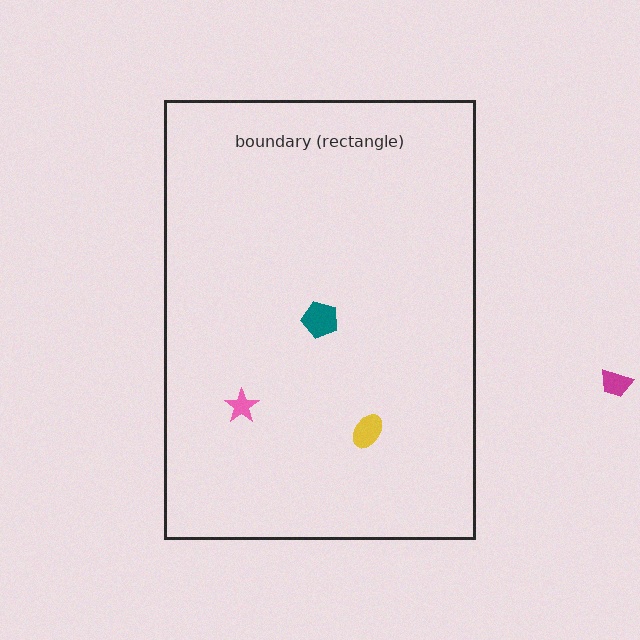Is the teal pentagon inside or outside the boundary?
Inside.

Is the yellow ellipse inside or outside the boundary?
Inside.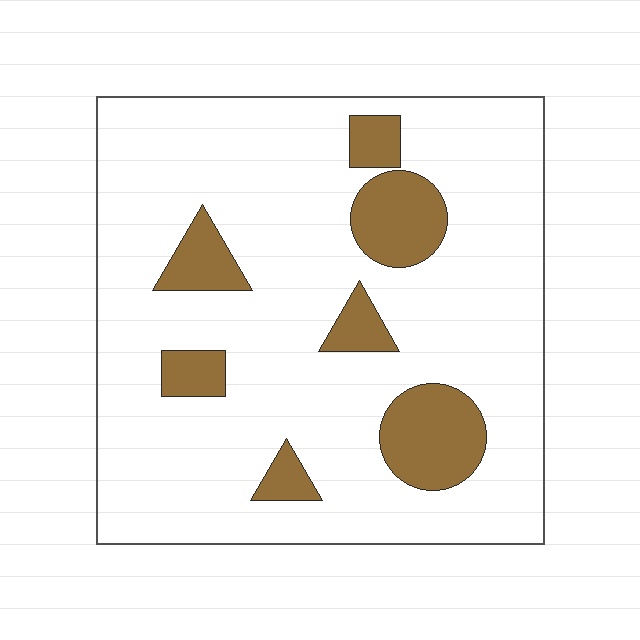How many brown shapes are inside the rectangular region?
7.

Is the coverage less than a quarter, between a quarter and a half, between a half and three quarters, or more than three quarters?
Less than a quarter.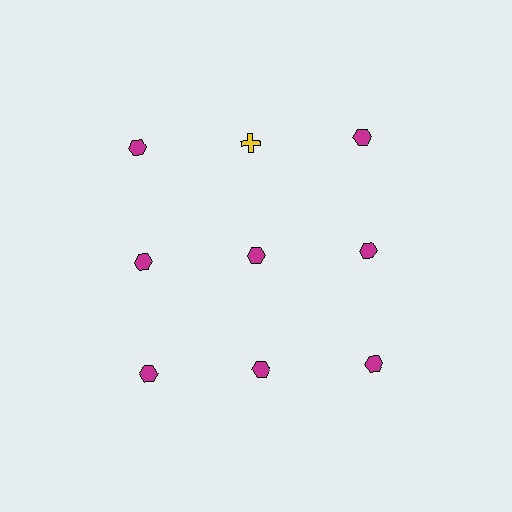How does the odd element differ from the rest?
It differs in both color (yellow instead of magenta) and shape (cross instead of hexagon).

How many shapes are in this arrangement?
There are 9 shapes arranged in a grid pattern.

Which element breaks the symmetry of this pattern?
The yellow cross in the top row, second from left column breaks the symmetry. All other shapes are magenta hexagons.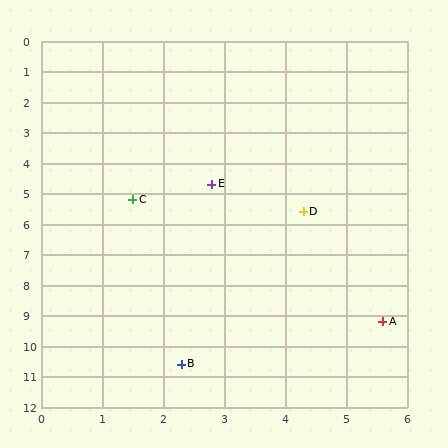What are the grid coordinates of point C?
Point C is at approximately (1.5, 5.2).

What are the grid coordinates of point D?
Point D is at approximately (4.3, 5.6).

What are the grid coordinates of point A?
Point A is at approximately (5.6, 9.2).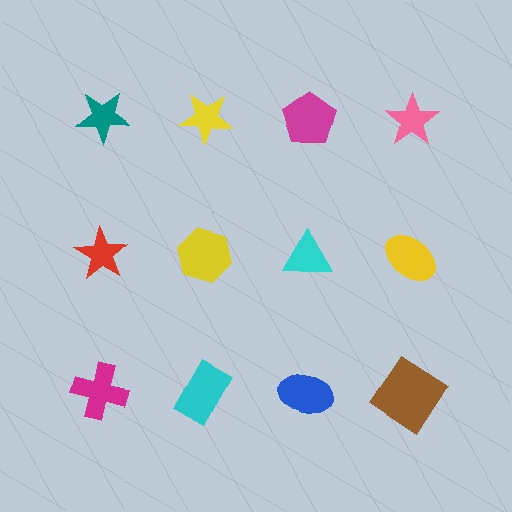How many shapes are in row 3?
4 shapes.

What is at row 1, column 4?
A pink star.